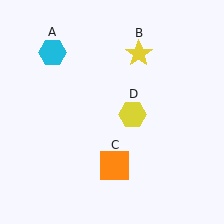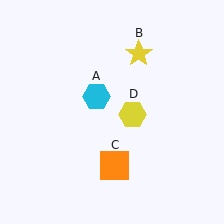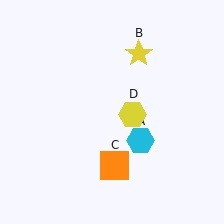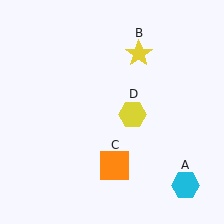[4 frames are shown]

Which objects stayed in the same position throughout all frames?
Yellow star (object B) and orange square (object C) and yellow hexagon (object D) remained stationary.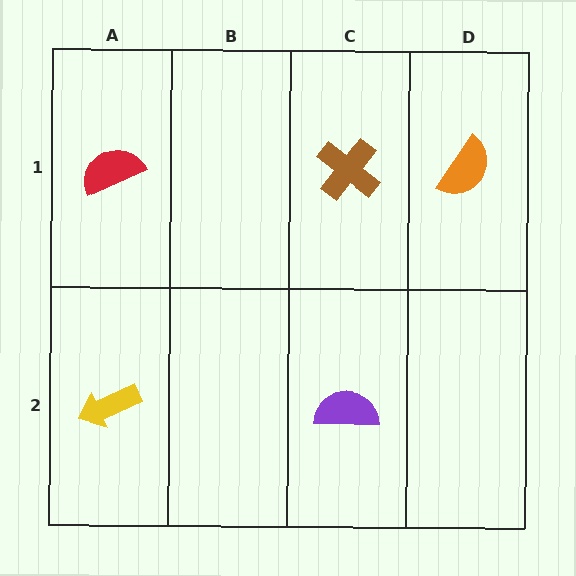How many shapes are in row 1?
3 shapes.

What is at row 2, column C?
A purple semicircle.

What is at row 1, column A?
A red semicircle.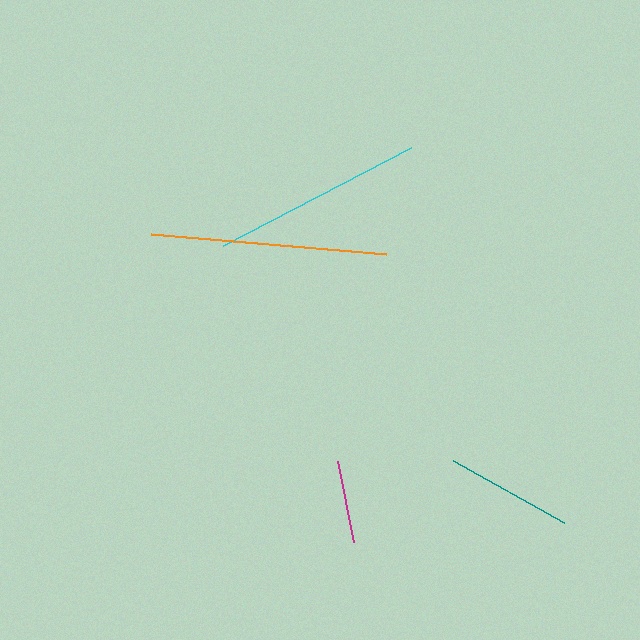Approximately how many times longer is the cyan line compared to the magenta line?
The cyan line is approximately 2.5 times the length of the magenta line.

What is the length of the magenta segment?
The magenta segment is approximately 83 pixels long.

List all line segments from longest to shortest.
From longest to shortest: orange, cyan, teal, magenta.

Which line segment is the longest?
The orange line is the longest at approximately 236 pixels.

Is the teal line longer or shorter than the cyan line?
The cyan line is longer than the teal line.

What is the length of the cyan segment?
The cyan segment is approximately 212 pixels long.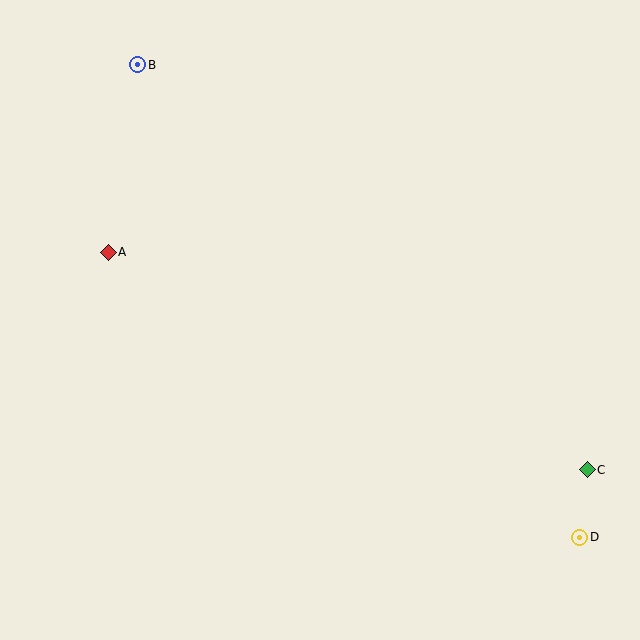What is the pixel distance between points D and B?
The distance between D and B is 647 pixels.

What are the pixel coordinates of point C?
Point C is at (587, 470).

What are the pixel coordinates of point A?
Point A is at (108, 252).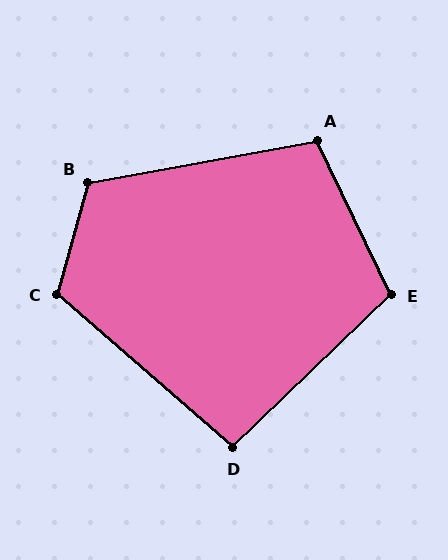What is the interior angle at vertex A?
Approximately 105 degrees (obtuse).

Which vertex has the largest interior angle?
C, at approximately 116 degrees.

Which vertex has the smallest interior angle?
D, at approximately 95 degrees.